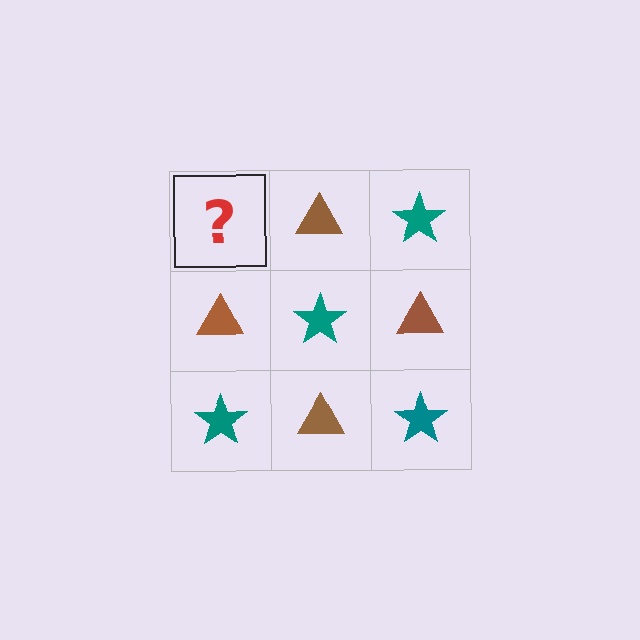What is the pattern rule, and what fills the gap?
The rule is that it alternates teal star and brown triangle in a checkerboard pattern. The gap should be filled with a teal star.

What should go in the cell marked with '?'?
The missing cell should contain a teal star.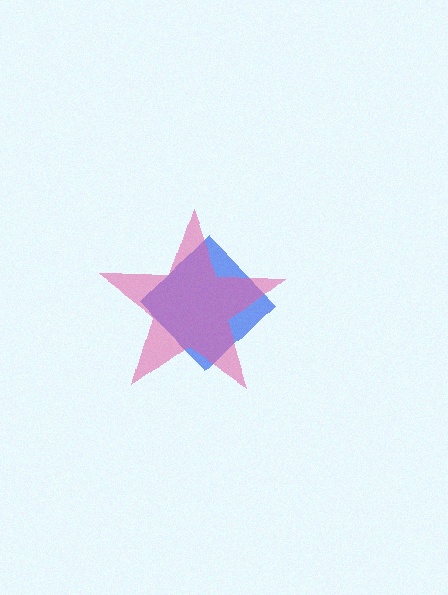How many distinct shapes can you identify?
There are 2 distinct shapes: a blue diamond, a pink star.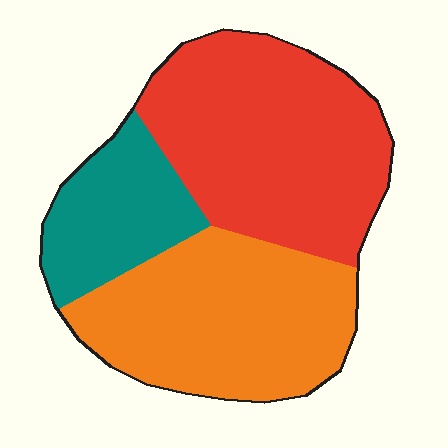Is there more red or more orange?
Red.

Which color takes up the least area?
Teal, at roughly 20%.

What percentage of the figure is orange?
Orange covers about 40% of the figure.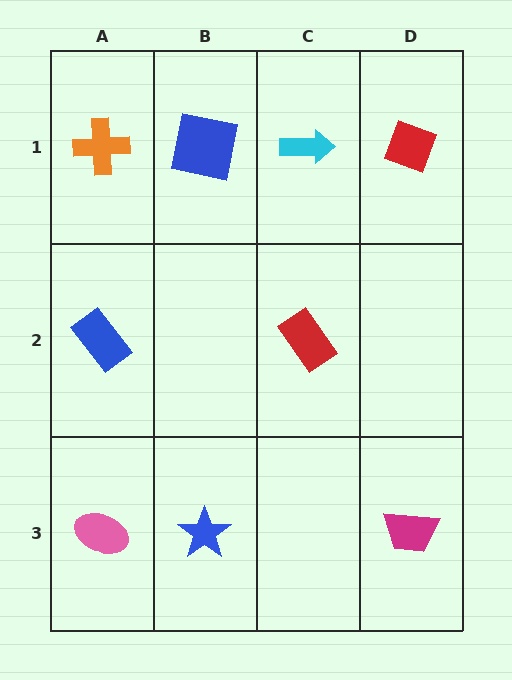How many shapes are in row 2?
2 shapes.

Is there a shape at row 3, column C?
No, that cell is empty.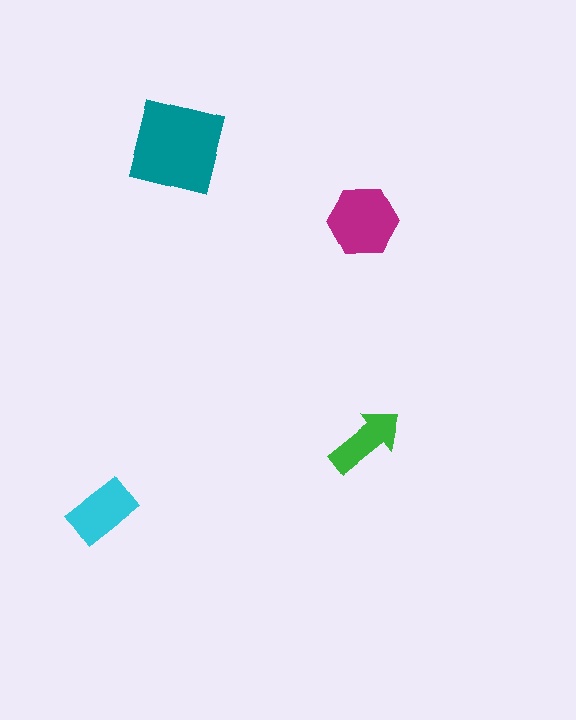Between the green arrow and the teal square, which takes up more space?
The teal square.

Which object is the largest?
The teal square.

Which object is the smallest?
The green arrow.